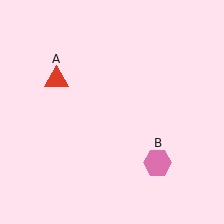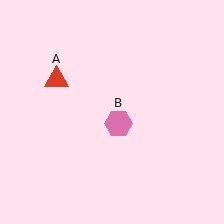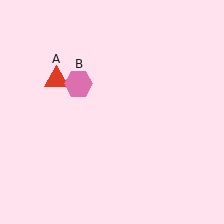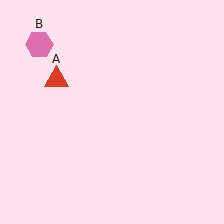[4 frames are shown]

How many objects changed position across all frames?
1 object changed position: pink hexagon (object B).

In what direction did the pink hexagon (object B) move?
The pink hexagon (object B) moved up and to the left.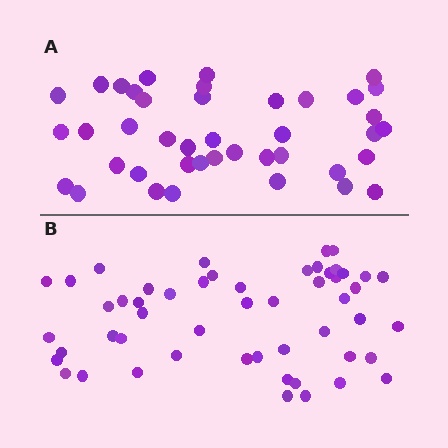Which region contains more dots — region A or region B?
Region B (the bottom region) has more dots.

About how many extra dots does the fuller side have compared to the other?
Region B has roughly 12 or so more dots than region A.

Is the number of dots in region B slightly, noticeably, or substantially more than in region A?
Region B has noticeably more, but not dramatically so. The ratio is roughly 1.3 to 1.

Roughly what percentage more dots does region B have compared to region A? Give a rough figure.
About 25% more.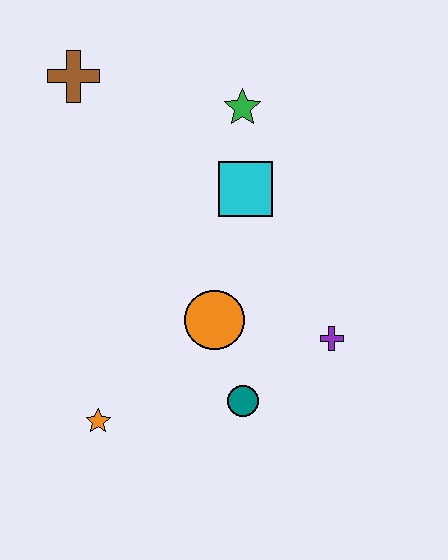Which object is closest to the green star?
The cyan square is closest to the green star.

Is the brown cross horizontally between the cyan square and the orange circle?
No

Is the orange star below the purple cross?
Yes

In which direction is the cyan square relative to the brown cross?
The cyan square is to the right of the brown cross.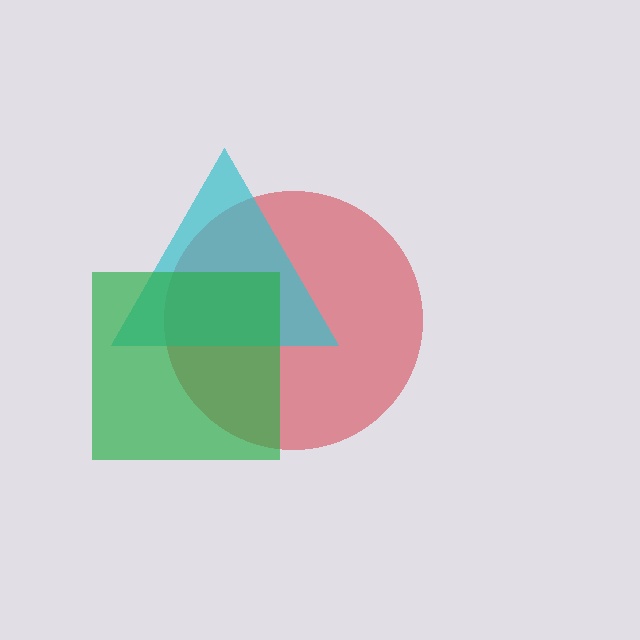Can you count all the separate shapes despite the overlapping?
Yes, there are 3 separate shapes.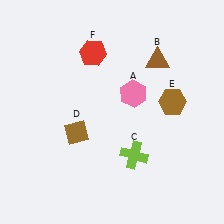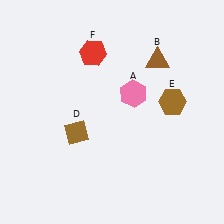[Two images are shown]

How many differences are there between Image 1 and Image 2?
There is 1 difference between the two images.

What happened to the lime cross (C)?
The lime cross (C) was removed in Image 2. It was in the bottom-right area of Image 1.